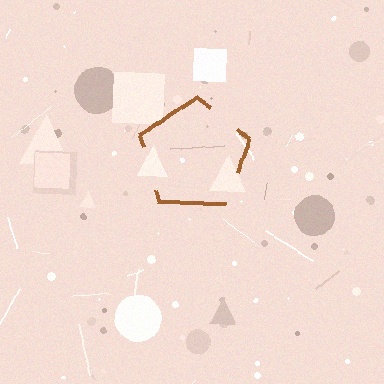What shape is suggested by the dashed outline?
The dashed outline suggests a pentagon.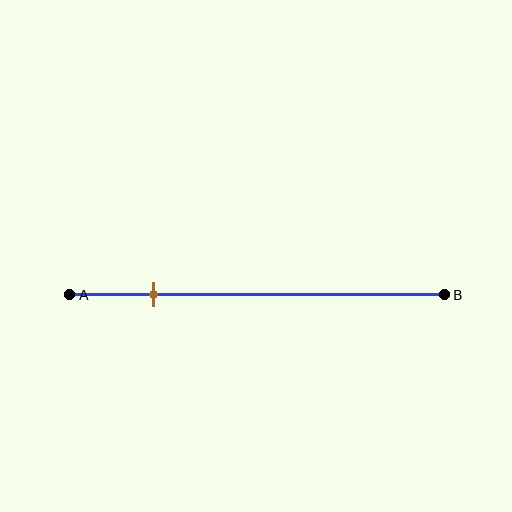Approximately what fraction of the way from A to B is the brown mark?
The brown mark is approximately 20% of the way from A to B.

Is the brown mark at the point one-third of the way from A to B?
No, the mark is at about 20% from A, not at the 33% one-third point.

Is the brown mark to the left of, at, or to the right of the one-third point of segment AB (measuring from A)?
The brown mark is to the left of the one-third point of segment AB.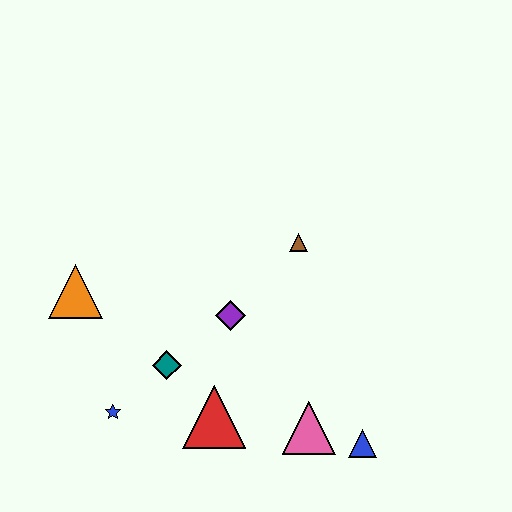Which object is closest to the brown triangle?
The purple diamond is closest to the brown triangle.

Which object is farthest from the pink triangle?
The orange triangle is farthest from the pink triangle.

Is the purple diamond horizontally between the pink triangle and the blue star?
Yes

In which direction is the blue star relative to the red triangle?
The blue star is to the left of the red triangle.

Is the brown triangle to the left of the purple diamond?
No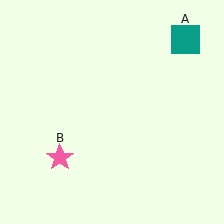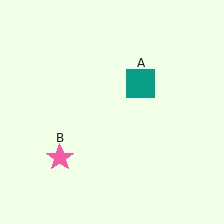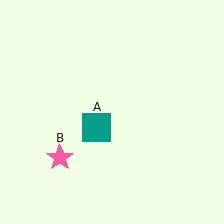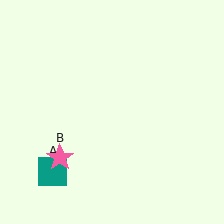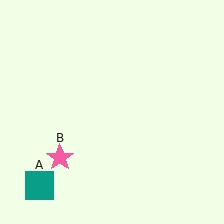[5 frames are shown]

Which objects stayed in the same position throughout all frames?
Pink star (object B) remained stationary.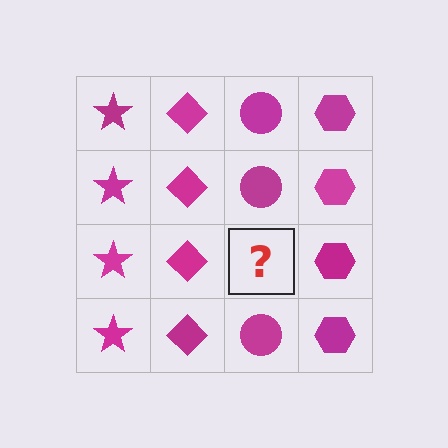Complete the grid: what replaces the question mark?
The question mark should be replaced with a magenta circle.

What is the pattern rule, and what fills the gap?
The rule is that each column has a consistent shape. The gap should be filled with a magenta circle.